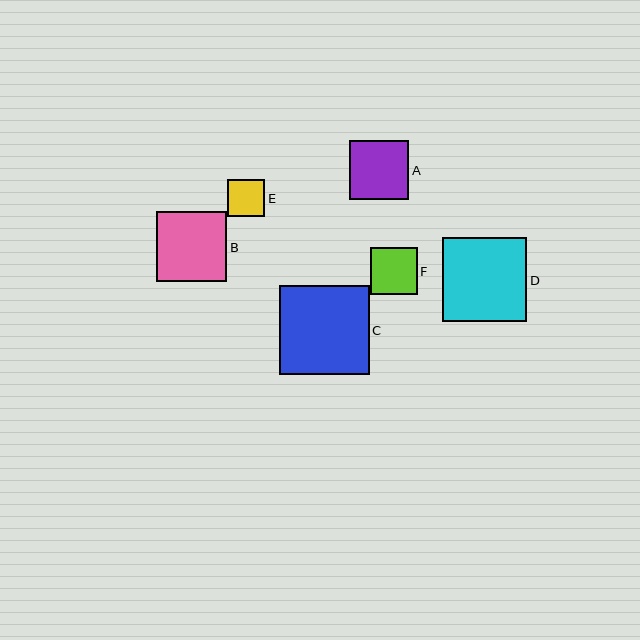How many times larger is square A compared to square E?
Square A is approximately 1.6 times the size of square E.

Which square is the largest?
Square C is the largest with a size of approximately 89 pixels.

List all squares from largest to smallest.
From largest to smallest: C, D, B, A, F, E.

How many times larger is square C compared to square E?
Square C is approximately 2.4 times the size of square E.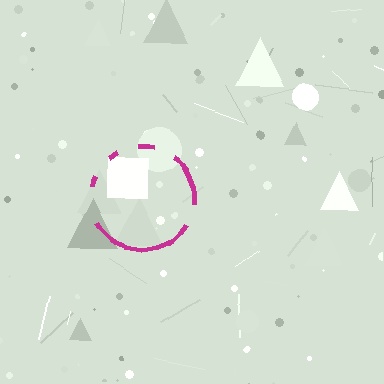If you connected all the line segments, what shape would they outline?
They would outline a circle.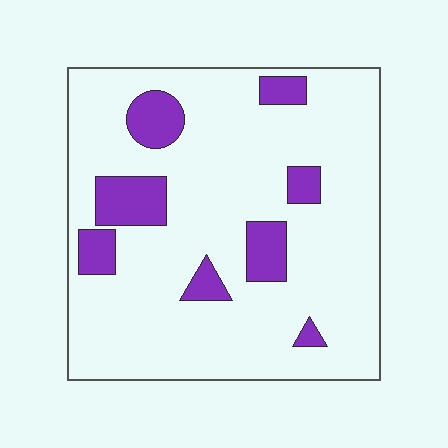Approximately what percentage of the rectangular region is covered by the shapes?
Approximately 15%.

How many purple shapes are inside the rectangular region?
8.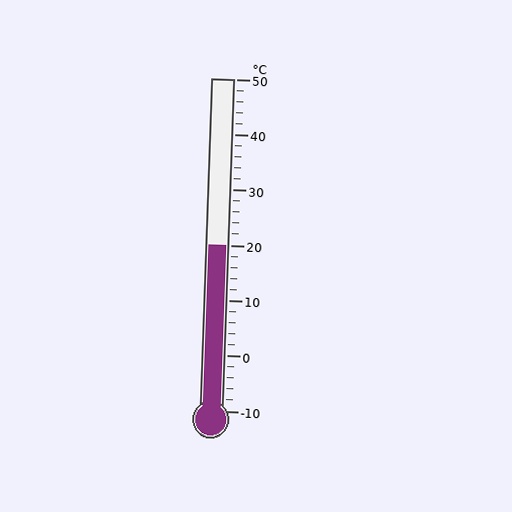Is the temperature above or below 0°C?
The temperature is above 0°C.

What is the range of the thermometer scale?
The thermometer scale ranges from -10°C to 50°C.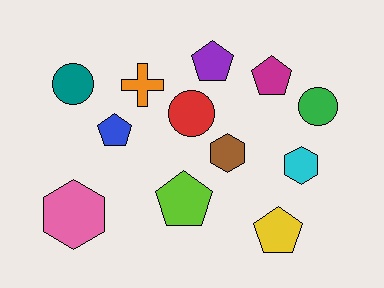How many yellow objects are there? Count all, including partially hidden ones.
There is 1 yellow object.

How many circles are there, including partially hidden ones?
There are 3 circles.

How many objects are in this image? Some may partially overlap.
There are 12 objects.